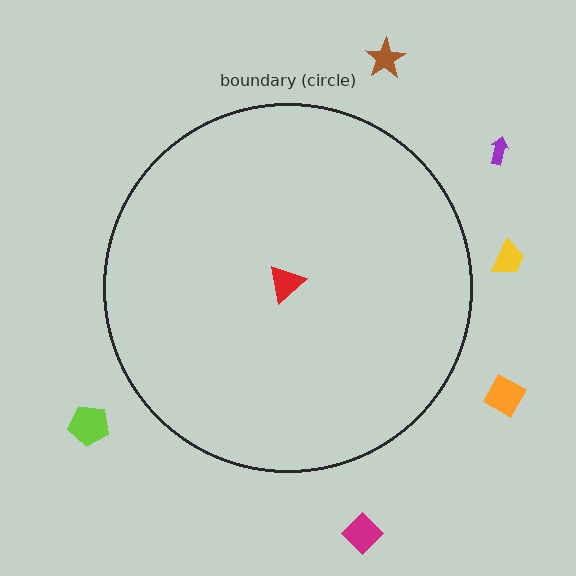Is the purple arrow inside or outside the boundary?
Outside.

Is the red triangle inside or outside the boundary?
Inside.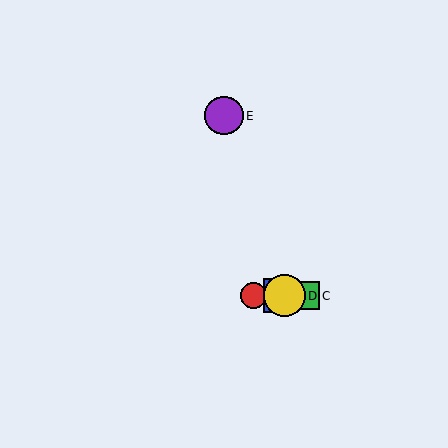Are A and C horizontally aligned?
Yes, both are at y≈296.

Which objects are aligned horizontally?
Objects A, B, C, D are aligned horizontally.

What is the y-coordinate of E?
Object E is at y≈116.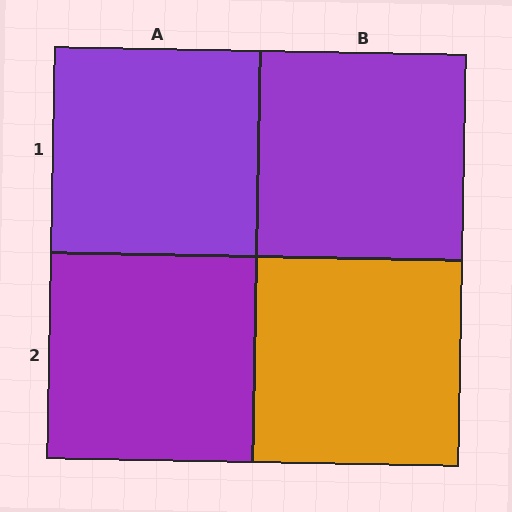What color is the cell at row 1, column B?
Purple.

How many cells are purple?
3 cells are purple.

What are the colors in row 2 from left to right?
Purple, orange.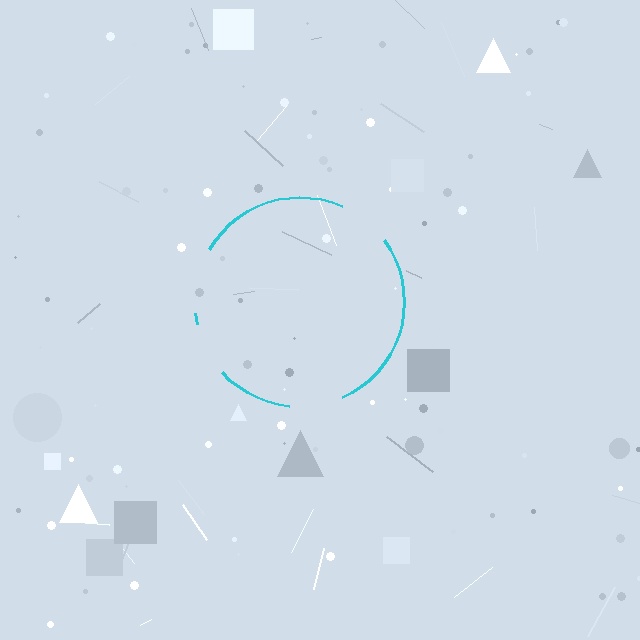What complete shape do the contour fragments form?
The contour fragments form a circle.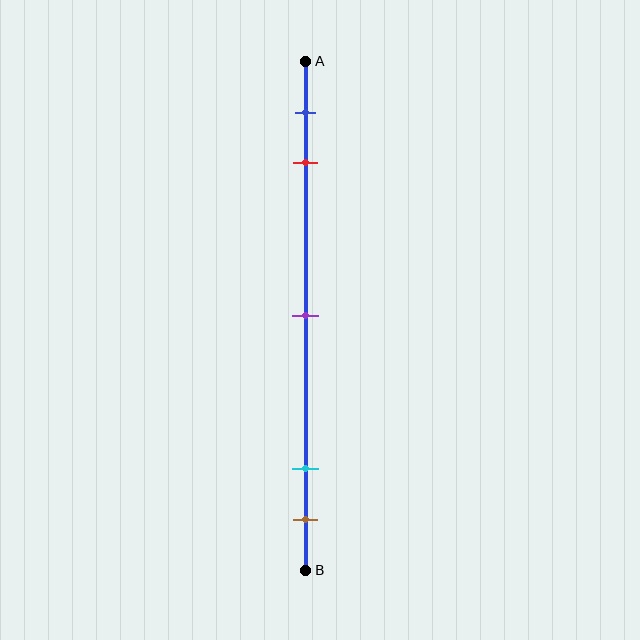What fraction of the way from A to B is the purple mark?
The purple mark is approximately 50% (0.5) of the way from A to B.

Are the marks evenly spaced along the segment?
No, the marks are not evenly spaced.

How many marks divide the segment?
There are 5 marks dividing the segment.